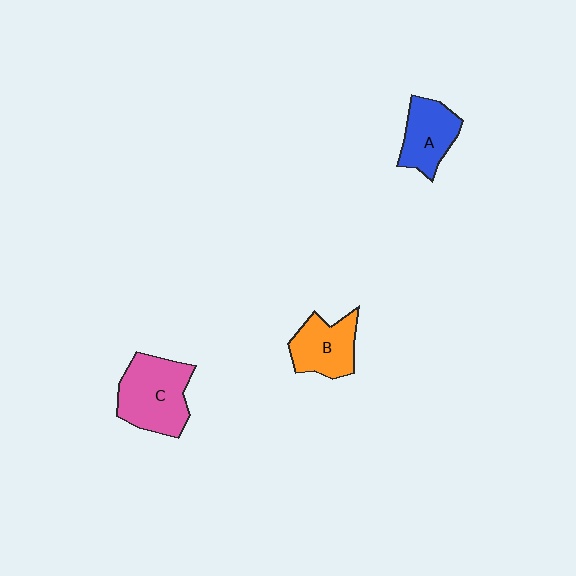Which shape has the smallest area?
Shape A (blue).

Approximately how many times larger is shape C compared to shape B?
Approximately 1.4 times.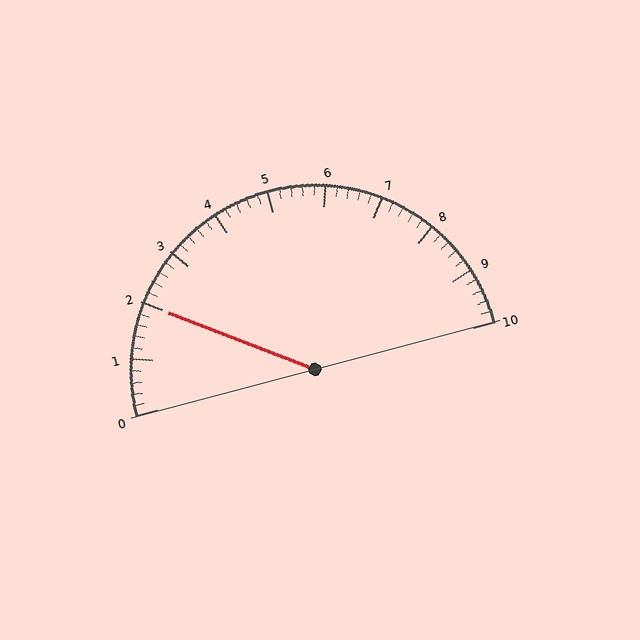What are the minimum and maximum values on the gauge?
The gauge ranges from 0 to 10.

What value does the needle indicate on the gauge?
The needle indicates approximately 2.0.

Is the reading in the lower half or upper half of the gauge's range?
The reading is in the lower half of the range (0 to 10).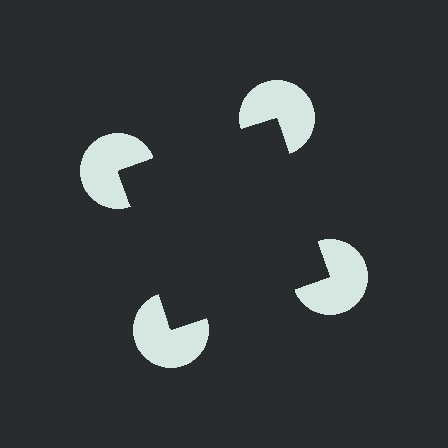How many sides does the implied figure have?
4 sides.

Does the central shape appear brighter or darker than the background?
It typically appears slightly darker than the background, even though no actual brightness change is drawn.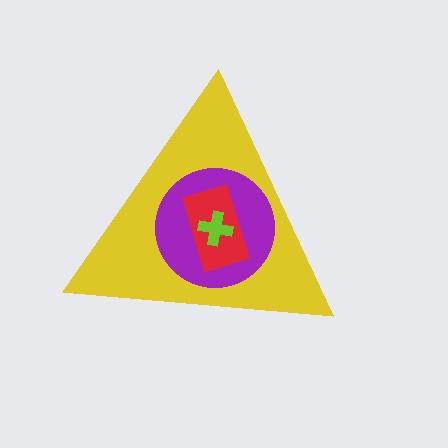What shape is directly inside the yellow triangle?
The purple circle.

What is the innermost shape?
The lime cross.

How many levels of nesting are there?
4.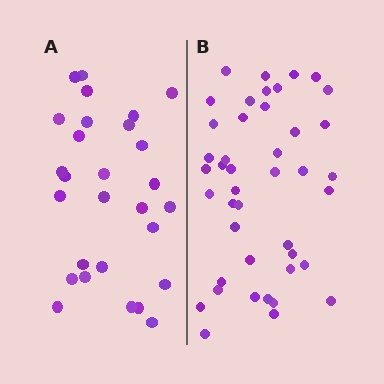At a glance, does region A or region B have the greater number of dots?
Region B (the right region) has more dots.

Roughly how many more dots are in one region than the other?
Region B has approximately 15 more dots than region A.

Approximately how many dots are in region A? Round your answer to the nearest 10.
About 30 dots. (The exact count is 28, which rounds to 30.)